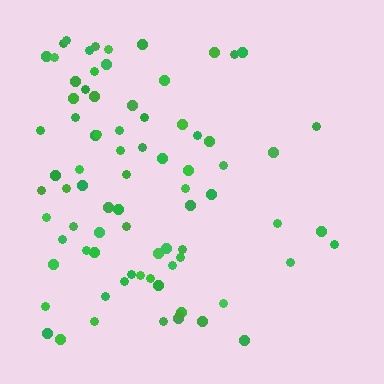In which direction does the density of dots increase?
From right to left, with the left side densest.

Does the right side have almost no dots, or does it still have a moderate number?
Still a moderate number, just noticeably fewer than the left.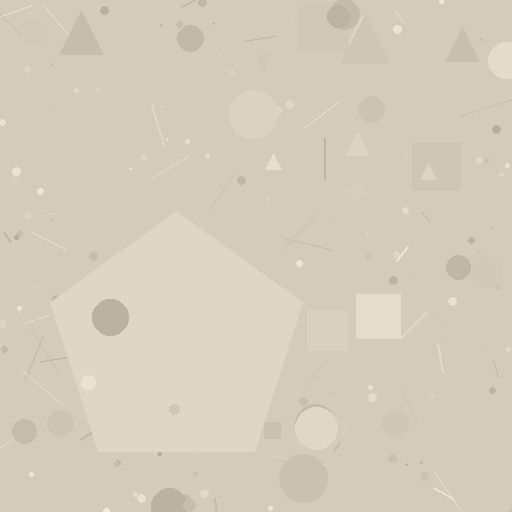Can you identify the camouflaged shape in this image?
The camouflaged shape is a pentagon.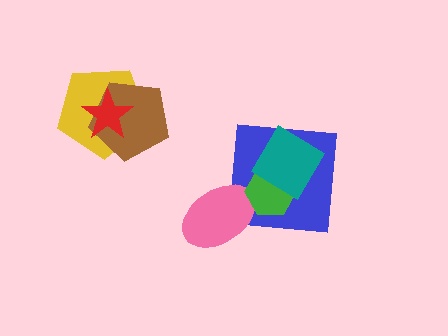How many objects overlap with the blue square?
3 objects overlap with the blue square.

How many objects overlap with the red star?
2 objects overlap with the red star.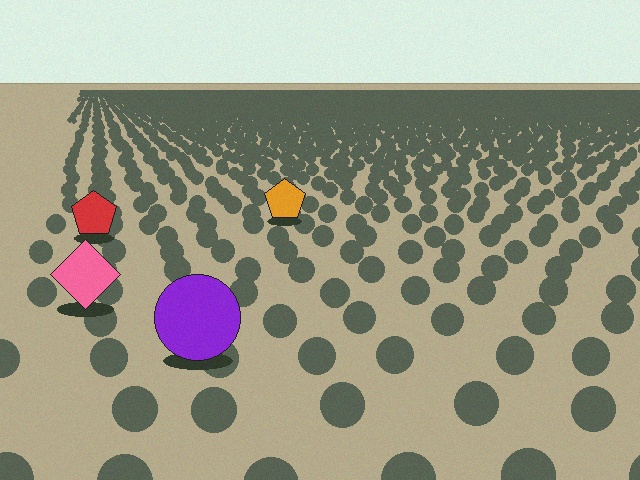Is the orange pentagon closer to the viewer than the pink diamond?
No. The pink diamond is closer — you can tell from the texture gradient: the ground texture is coarser near it.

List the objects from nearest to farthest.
From nearest to farthest: the purple circle, the pink diamond, the red pentagon, the orange pentagon.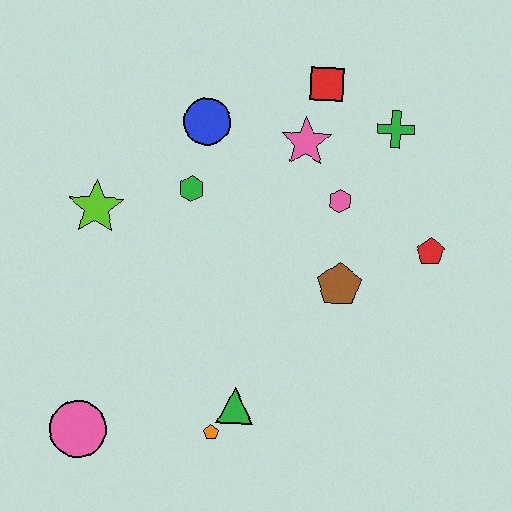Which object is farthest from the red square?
The pink circle is farthest from the red square.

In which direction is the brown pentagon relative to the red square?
The brown pentagon is below the red square.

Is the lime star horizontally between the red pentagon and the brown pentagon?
No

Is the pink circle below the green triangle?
Yes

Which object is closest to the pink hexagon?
The pink star is closest to the pink hexagon.